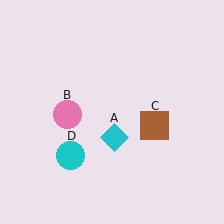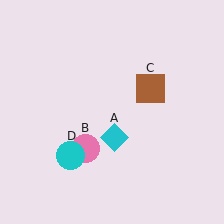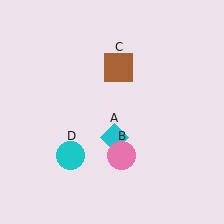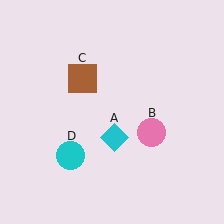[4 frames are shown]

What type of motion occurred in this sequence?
The pink circle (object B), brown square (object C) rotated counterclockwise around the center of the scene.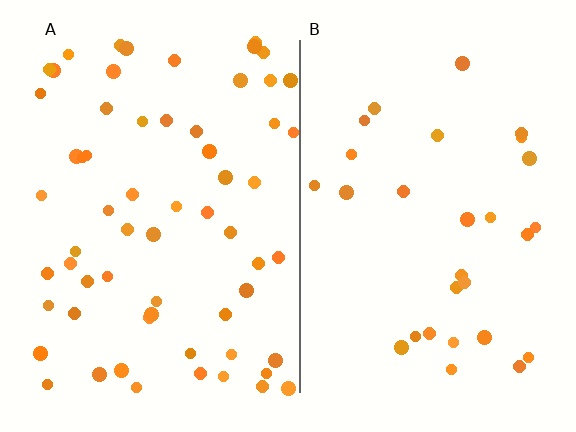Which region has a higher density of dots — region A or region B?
A (the left).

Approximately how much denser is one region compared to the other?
Approximately 2.1× — region A over region B.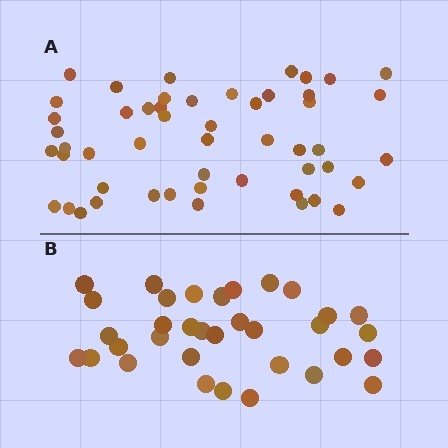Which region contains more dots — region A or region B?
Region A (the top region) has more dots.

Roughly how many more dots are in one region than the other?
Region A has approximately 15 more dots than region B.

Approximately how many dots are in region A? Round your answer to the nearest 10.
About 50 dots. (The exact count is 51, which rounds to 50.)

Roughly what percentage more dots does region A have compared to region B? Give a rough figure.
About 50% more.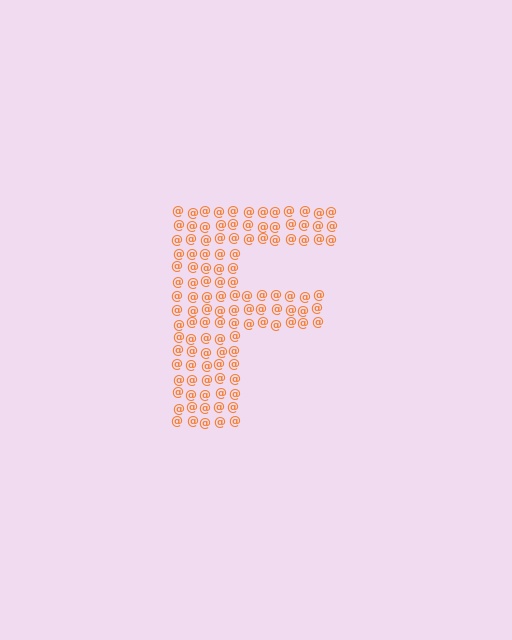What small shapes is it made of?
It is made of small at signs.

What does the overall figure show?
The overall figure shows the letter F.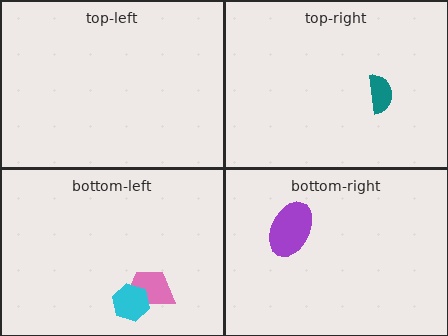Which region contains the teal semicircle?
The top-right region.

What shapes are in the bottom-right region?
The purple ellipse.